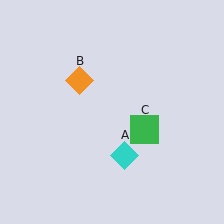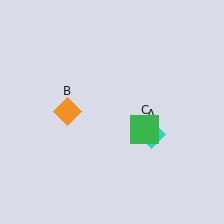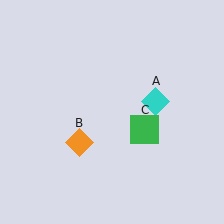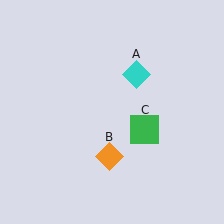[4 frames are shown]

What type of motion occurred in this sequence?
The cyan diamond (object A), orange diamond (object B) rotated counterclockwise around the center of the scene.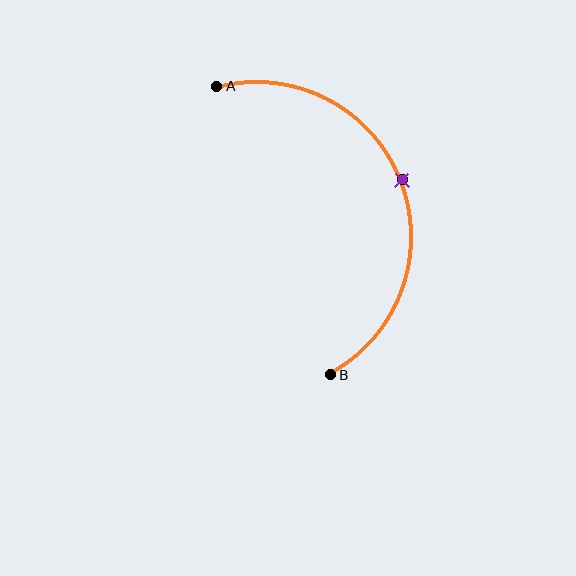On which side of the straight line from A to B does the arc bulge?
The arc bulges to the right of the straight line connecting A and B.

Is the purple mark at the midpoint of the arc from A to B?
Yes. The purple mark lies on the arc at equal arc-length from both A and B — it is the arc midpoint.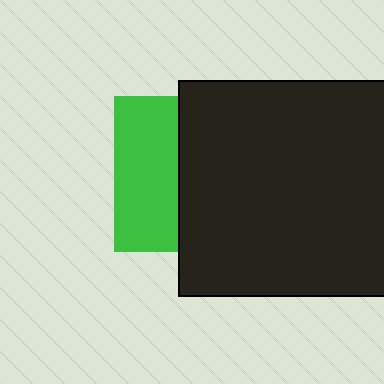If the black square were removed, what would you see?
You would see the complete green square.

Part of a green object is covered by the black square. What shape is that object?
It is a square.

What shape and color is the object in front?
The object in front is a black square.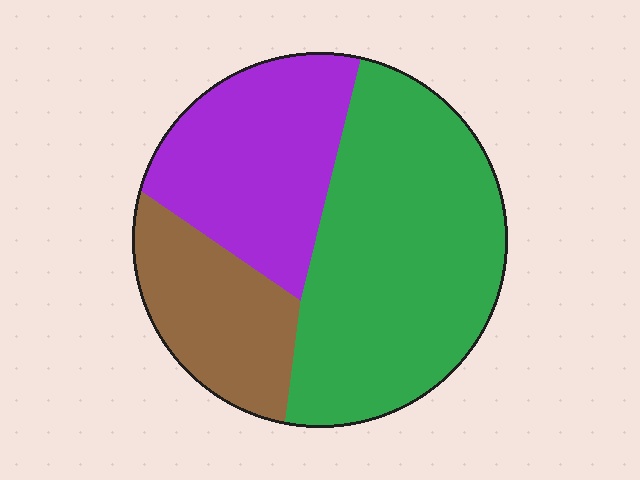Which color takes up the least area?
Brown, at roughly 20%.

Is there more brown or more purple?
Purple.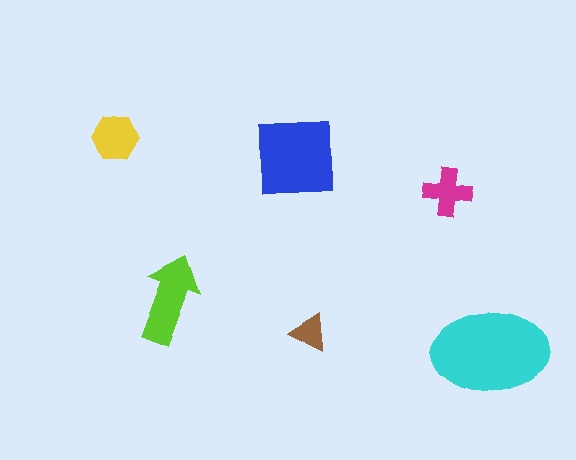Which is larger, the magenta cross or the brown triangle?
The magenta cross.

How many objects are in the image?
There are 6 objects in the image.